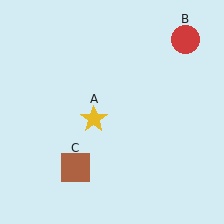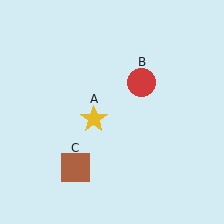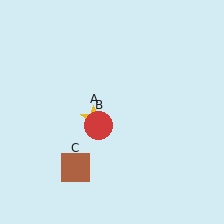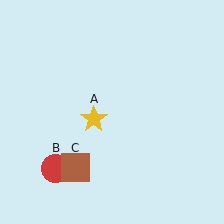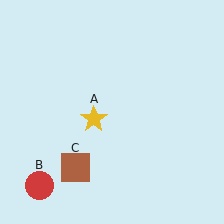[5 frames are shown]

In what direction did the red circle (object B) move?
The red circle (object B) moved down and to the left.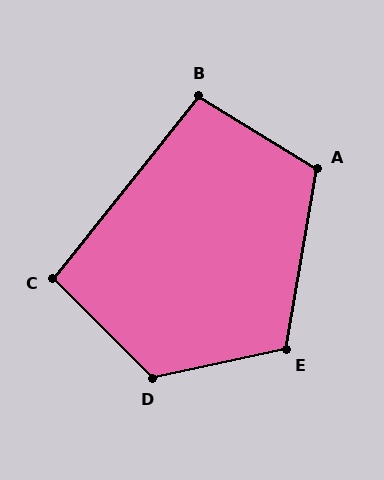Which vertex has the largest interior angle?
D, at approximately 122 degrees.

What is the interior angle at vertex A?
Approximately 112 degrees (obtuse).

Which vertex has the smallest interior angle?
C, at approximately 97 degrees.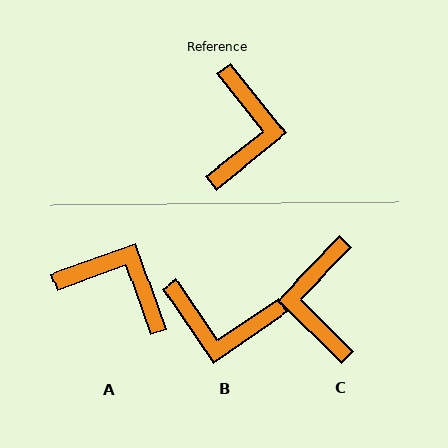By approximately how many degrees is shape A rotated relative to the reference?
Approximately 71 degrees counter-clockwise.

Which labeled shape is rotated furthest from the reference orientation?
C, about 173 degrees away.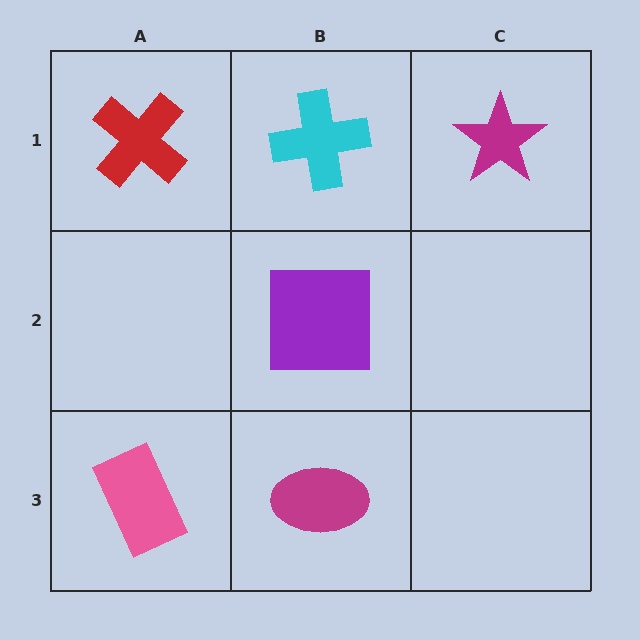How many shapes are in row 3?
2 shapes.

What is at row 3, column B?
A magenta ellipse.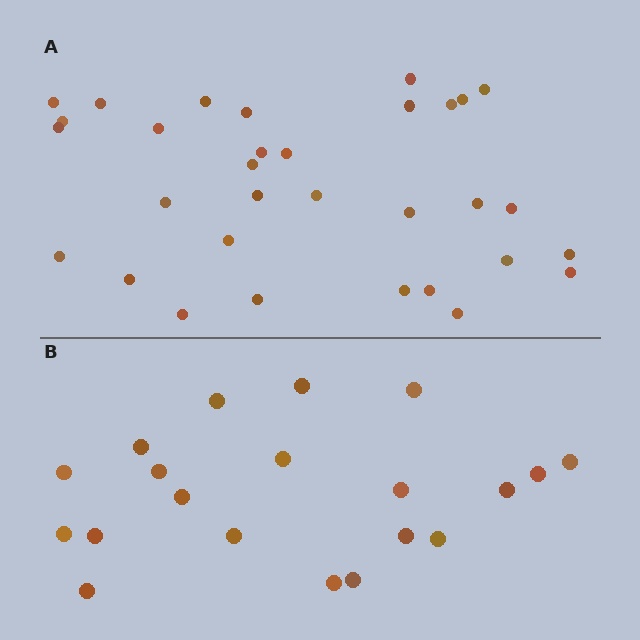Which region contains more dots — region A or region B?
Region A (the top region) has more dots.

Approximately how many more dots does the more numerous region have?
Region A has roughly 12 or so more dots than region B.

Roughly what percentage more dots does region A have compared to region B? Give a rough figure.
About 60% more.